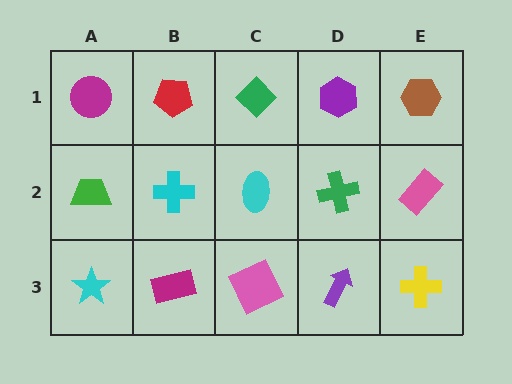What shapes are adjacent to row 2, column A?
A magenta circle (row 1, column A), a cyan star (row 3, column A), a cyan cross (row 2, column B).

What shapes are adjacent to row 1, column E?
A pink rectangle (row 2, column E), a purple hexagon (row 1, column D).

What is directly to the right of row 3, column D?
A yellow cross.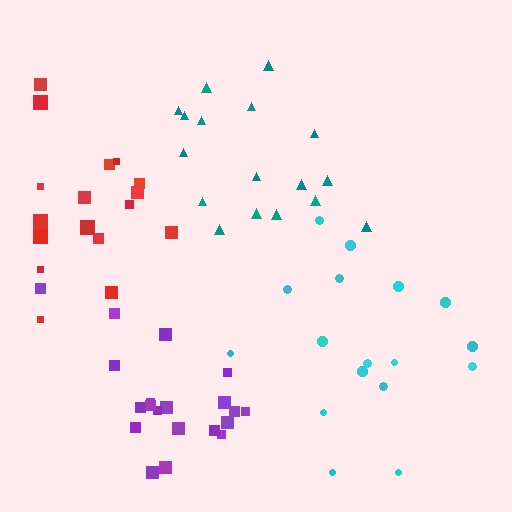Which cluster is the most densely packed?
Purple.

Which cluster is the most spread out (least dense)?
Teal.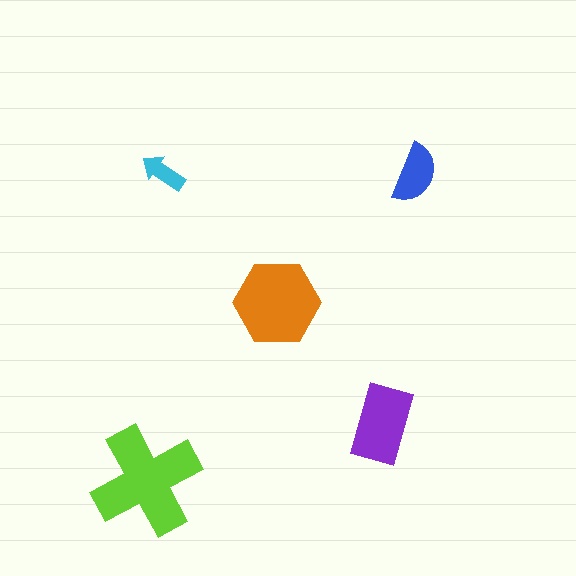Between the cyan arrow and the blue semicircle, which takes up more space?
The blue semicircle.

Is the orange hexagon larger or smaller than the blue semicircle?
Larger.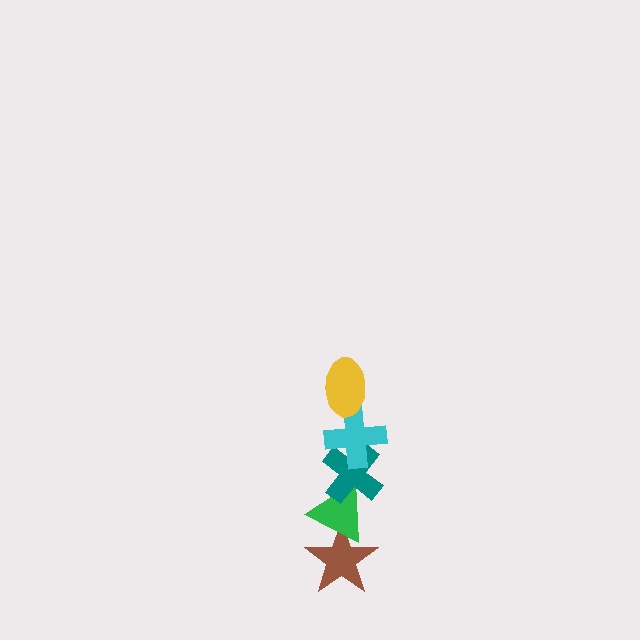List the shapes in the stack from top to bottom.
From top to bottom: the yellow ellipse, the cyan cross, the teal cross, the green triangle, the brown star.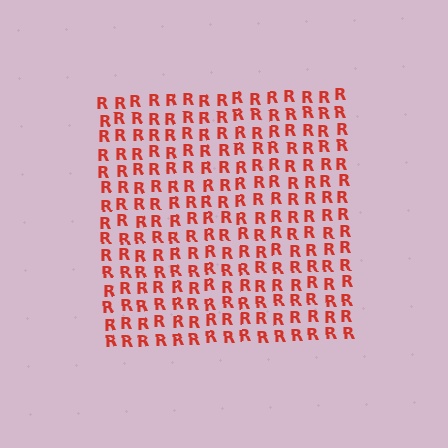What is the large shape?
The large shape is a square.